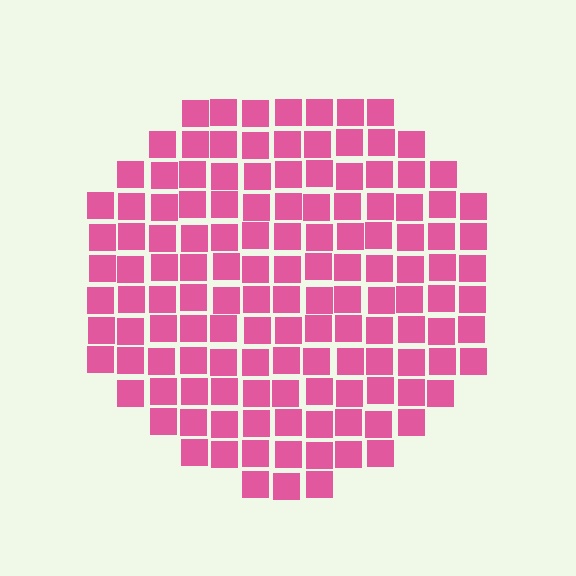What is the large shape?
The large shape is a circle.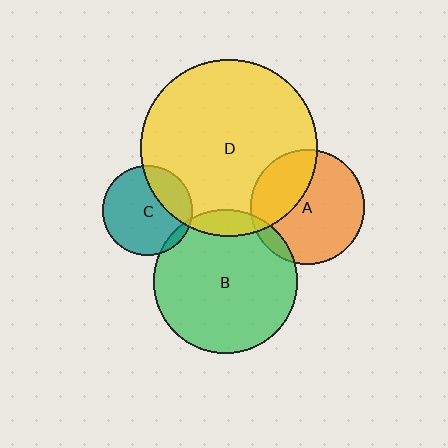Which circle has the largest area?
Circle D (yellow).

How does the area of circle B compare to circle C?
Approximately 2.6 times.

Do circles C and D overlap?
Yes.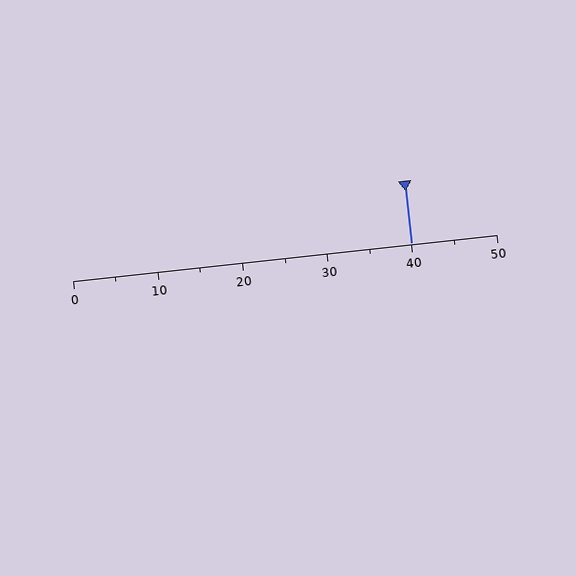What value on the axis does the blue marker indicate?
The marker indicates approximately 40.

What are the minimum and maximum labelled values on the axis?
The axis runs from 0 to 50.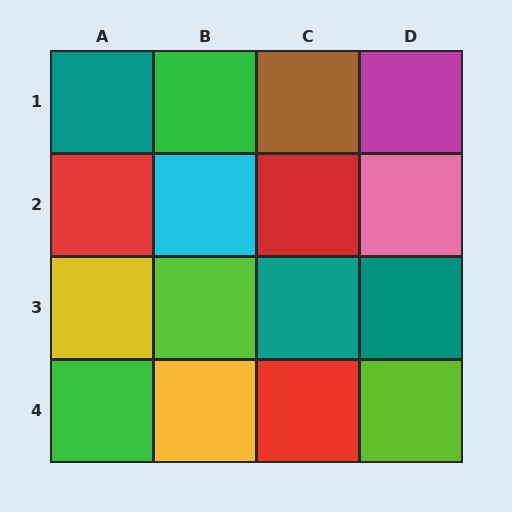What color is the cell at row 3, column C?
Teal.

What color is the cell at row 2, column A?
Red.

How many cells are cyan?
1 cell is cyan.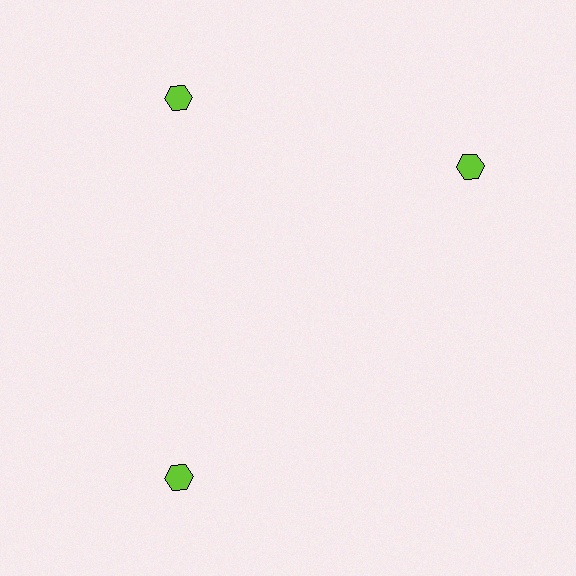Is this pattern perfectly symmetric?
No. The 3 lime hexagons are arranged in a ring, but one element near the 3 o'clock position is rotated out of alignment along the ring, breaking the 3-fold rotational symmetry.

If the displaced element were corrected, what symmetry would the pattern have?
It would have 3-fold rotational symmetry — the pattern would map onto itself every 120 degrees.